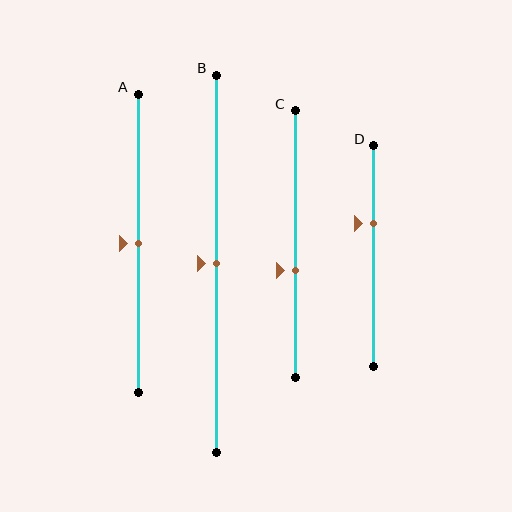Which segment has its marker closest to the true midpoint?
Segment A has its marker closest to the true midpoint.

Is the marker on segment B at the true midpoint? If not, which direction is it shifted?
Yes, the marker on segment B is at the true midpoint.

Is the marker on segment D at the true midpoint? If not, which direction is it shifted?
No, the marker on segment D is shifted upward by about 15% of the segment length.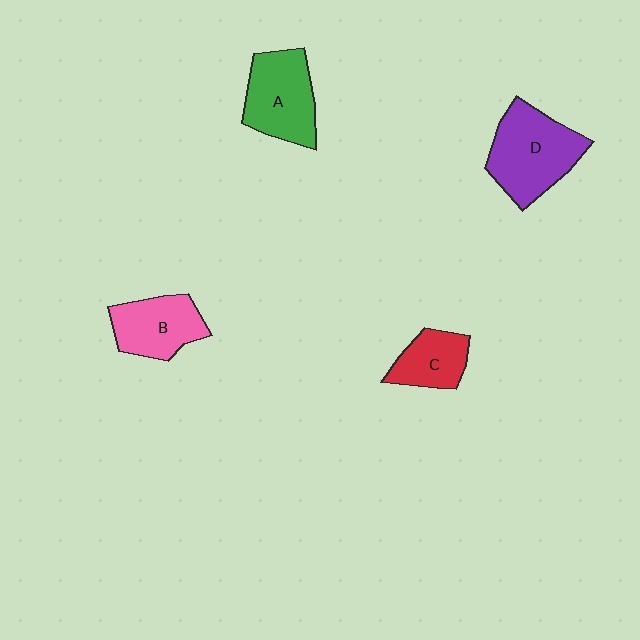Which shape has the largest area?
Shape D (purple).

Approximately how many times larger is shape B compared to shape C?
Approximately 1.3 times.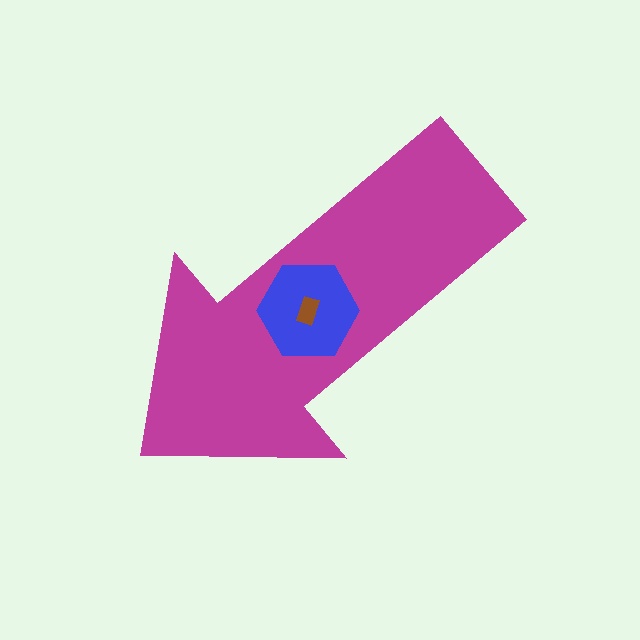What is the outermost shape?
The magenta arrow.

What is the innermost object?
The brown rectangle.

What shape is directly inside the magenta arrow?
The blue hexagon.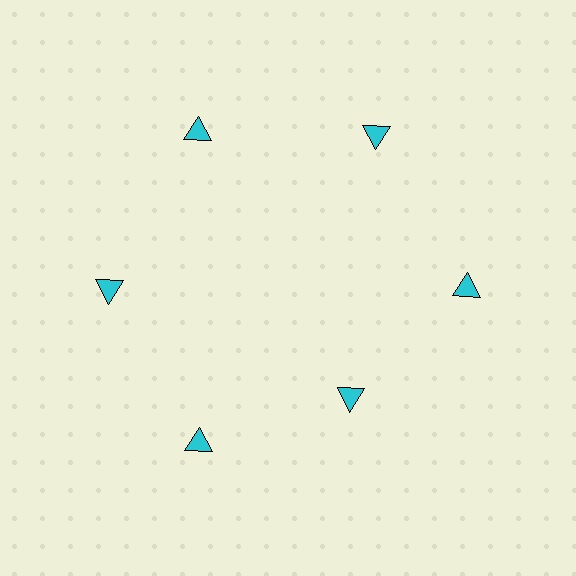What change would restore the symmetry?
The symmetry would be restored by moving it outward, back onto the ring so that all 6 triangles sit at equal angles and equal distance from the center.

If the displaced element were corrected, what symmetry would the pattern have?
It would have 6-fold rotational symmetry — the pattern would map onto itself every 60 degrees.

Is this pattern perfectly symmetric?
No. The 6 cyan triangles are arranged in a ring, but one element near the 5 o'clock position is pulled inward toward the center, breaking the 6-fold rotational symmetry.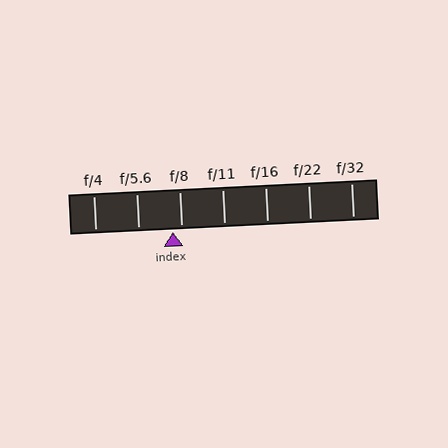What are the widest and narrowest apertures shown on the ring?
The widest aperture shown is f/4 and the narrowest is f/32.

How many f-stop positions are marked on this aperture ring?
There are 7 f-stop positions marked.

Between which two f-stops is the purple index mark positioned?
The index mark is between f/5.6 and f/8.